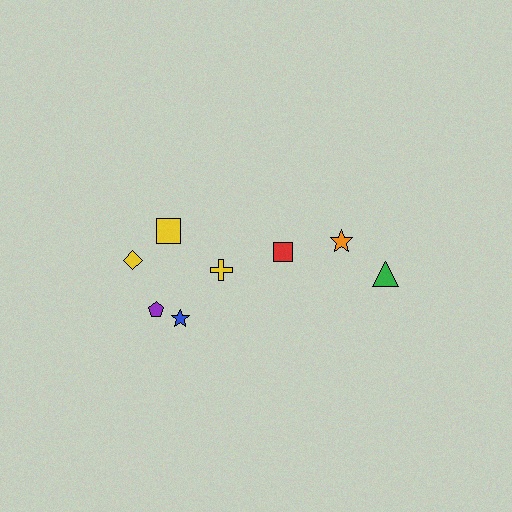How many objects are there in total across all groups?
There are 8 objects.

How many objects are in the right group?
There are 3 objects.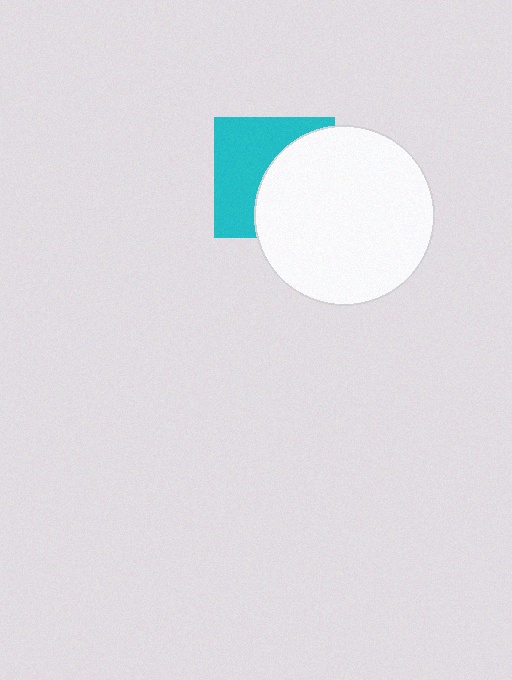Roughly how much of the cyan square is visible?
About half of it is visible (roughly 49%).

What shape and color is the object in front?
The object in front is a white circle.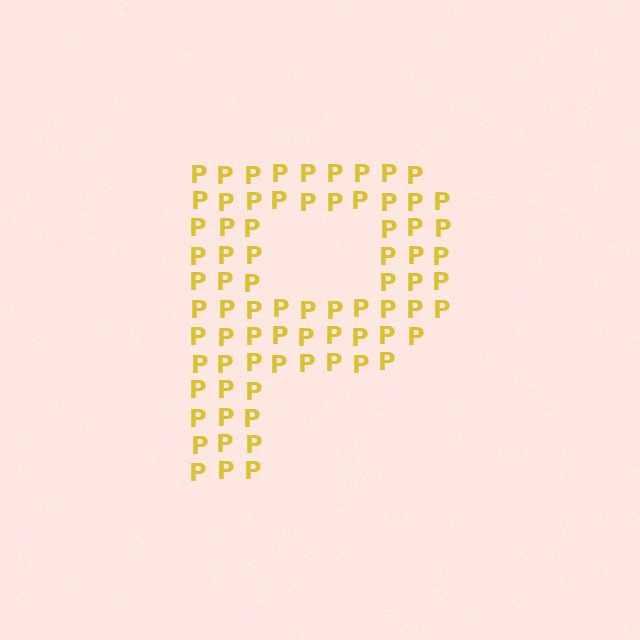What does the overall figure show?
The overall figure shows the letter P.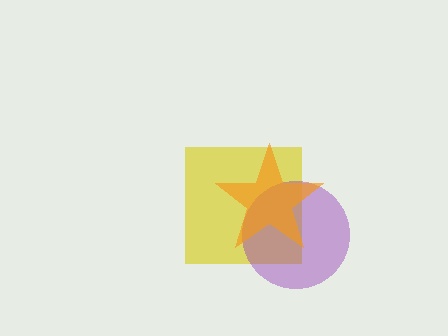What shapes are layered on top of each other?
The layered shapes are: a yellow square, a purple circle, an orange star.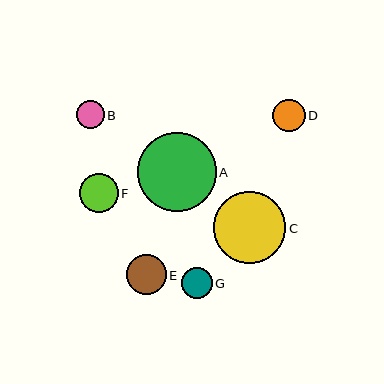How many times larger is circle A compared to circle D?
Circle A is approximately 2.4 times the size of circle D.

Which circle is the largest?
Circle A is the largest with a size of approximately 79 pixels.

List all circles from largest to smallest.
From largest to smallest: A, C, E, F, D, G, B.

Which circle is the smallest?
Circle B is the smallest with a size of approximately 28 pixels.